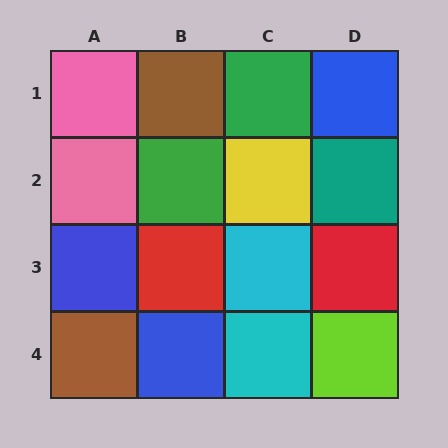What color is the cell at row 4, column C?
Cyan.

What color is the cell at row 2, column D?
Teal.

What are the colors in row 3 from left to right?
Blue, red, cyan, red.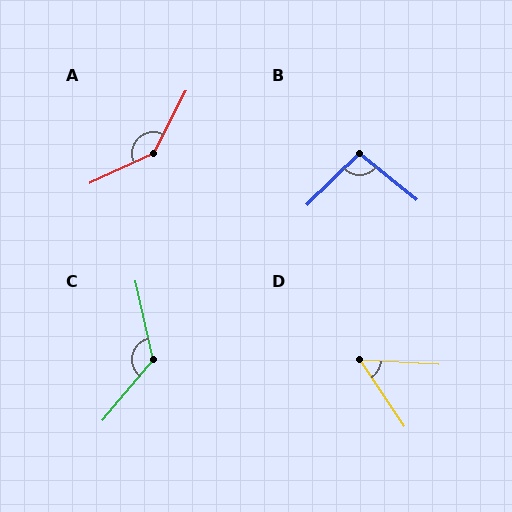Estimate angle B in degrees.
Approximately 97 degrees.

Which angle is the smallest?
D, at approximately 53 degrees.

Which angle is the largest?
A, at approximately 143 degrees.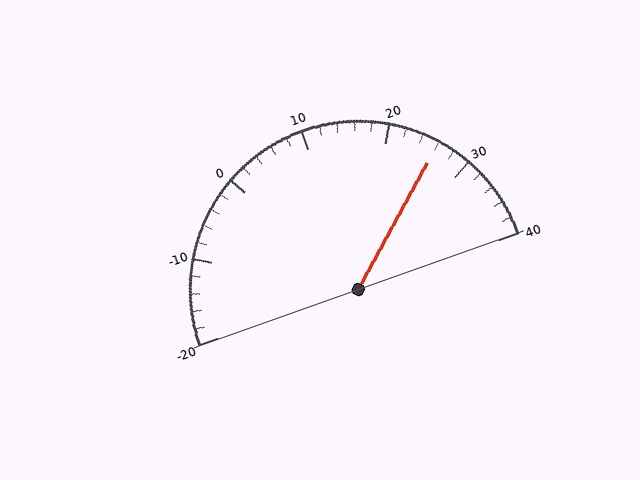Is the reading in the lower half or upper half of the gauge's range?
The reading is in the upper half of the range (-20 to 40).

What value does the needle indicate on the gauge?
The needle indicates approximately 26.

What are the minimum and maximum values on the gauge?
The gauge ranges from -20 to 40.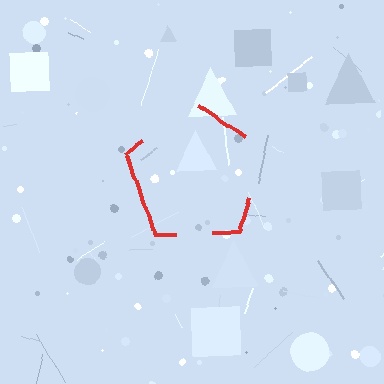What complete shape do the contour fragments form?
The contour fragments form a pentagon.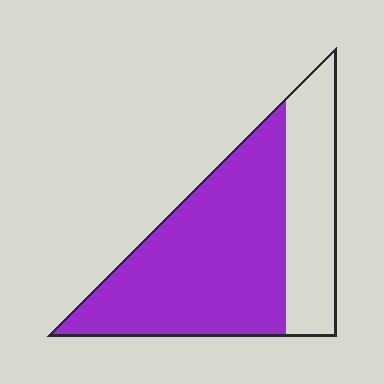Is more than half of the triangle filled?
Yes.